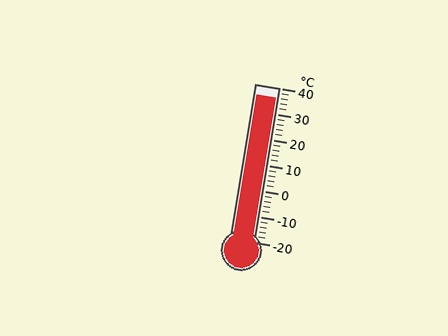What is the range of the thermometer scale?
The thermometer scale ranges from -20°C to 40°C.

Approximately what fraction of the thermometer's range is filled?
The thermometer is filled to approximately 95% of its range.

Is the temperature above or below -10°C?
The temperature is above -10°C.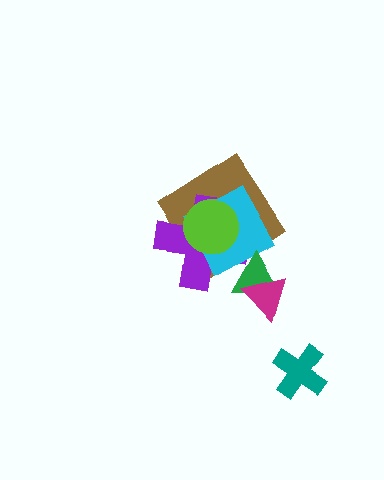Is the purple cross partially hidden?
Yes, it is partially covered by another shape.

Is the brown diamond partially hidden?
Yes, it is partially covered by another shape.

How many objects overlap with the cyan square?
4 objects overlap with the cyan square.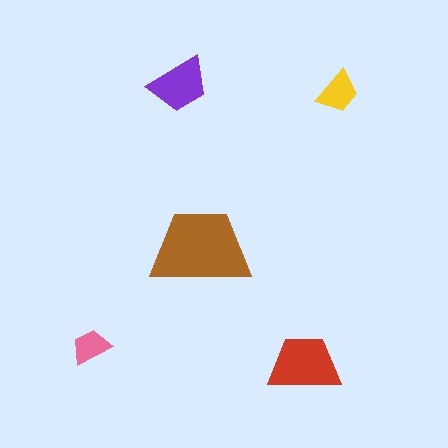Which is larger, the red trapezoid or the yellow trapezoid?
The red one.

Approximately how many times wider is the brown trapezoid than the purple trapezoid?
About 1.5 times wider.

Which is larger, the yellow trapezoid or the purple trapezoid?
The purple one.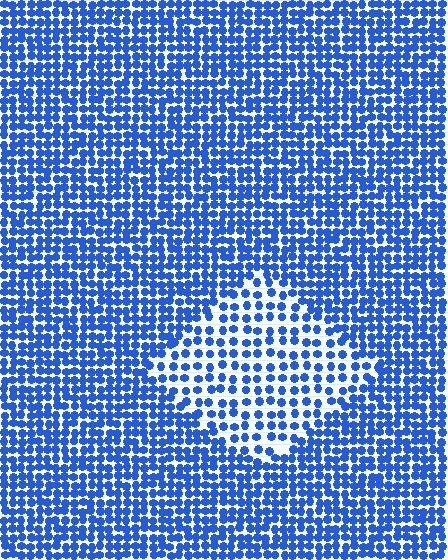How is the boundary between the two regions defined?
The boundary is defined by a change in element density (approximately 1.9x ratio). All elements are the same color, size, and shape.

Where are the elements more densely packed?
The elements are more densely packed outside the diamond boundary.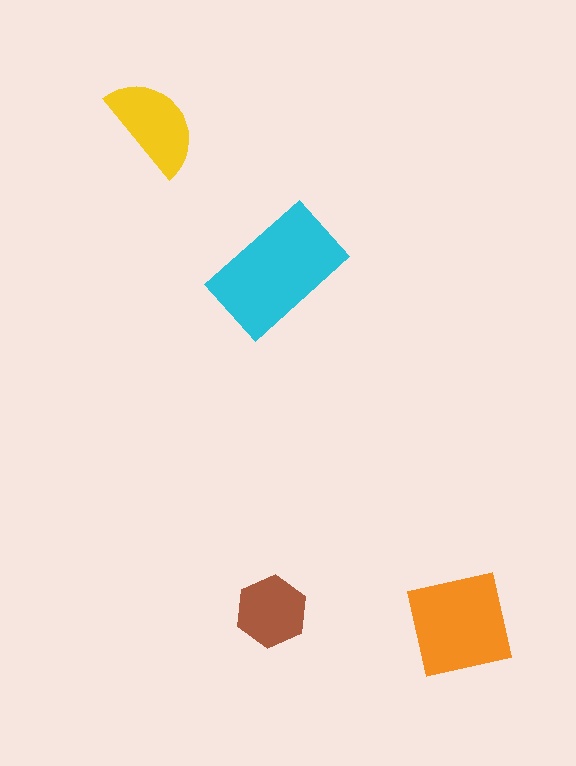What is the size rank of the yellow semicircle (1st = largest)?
3rd.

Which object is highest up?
The yellow semicircle is topmost.